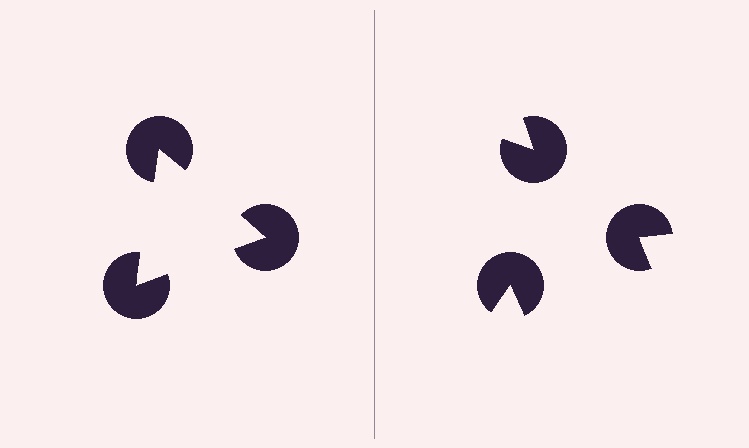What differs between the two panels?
The pac-man discs are positioned identically on both sides; only the wedge orientations differ. On the left they align to a triangle; on the right they are misaligned.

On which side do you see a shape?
An illusory triangle appears on the left side. On the right side the wedge cuts are rotated, so no coherent shape forms.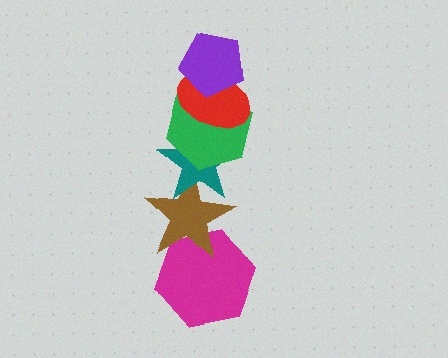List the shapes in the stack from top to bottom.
From top to bottom: the purple pentagon, the red ellipse, the green hexagon, the teal star, the brown star, the magenta hexagon.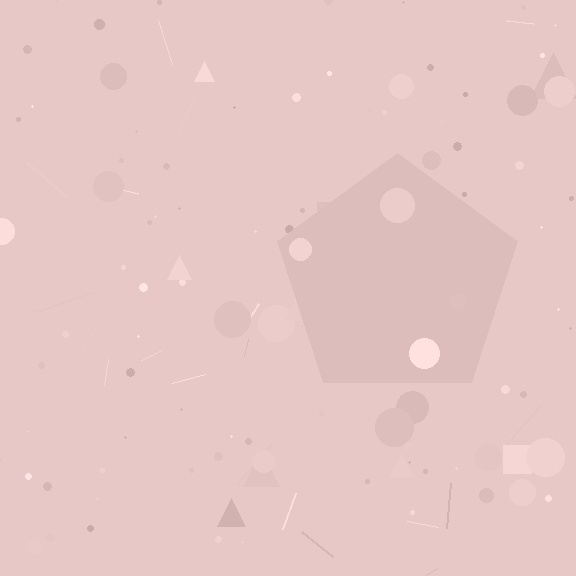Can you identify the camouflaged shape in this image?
The camouflaged shape is a pentagon.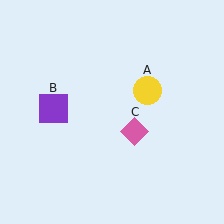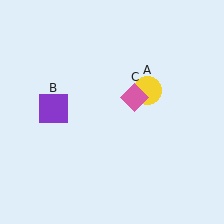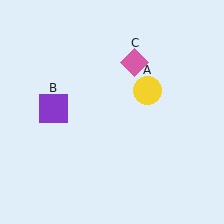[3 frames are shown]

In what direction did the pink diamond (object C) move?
The pink diamond (object C) moved up.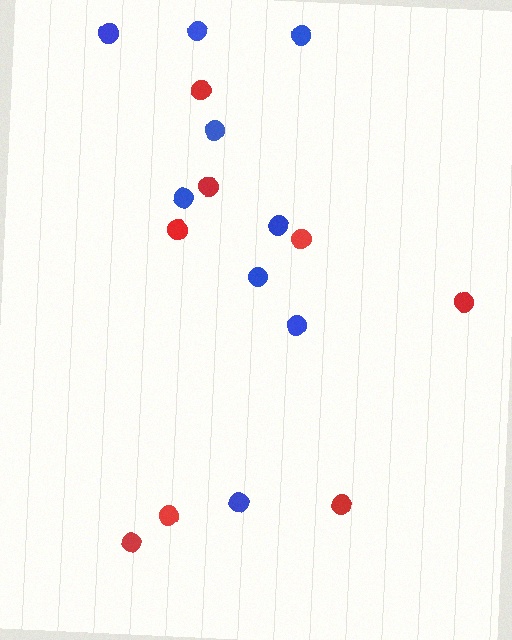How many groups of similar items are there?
There are 2 groups: one group of blue circles (9) and one group of red circles (8).